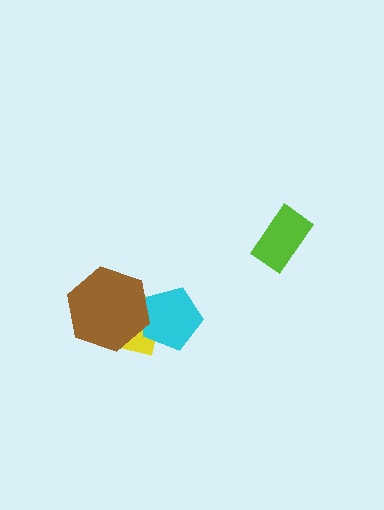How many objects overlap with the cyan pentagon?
2 objects overlap with the cyan pentagon.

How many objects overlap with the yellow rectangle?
2 objects overlap with the yellow rectangle.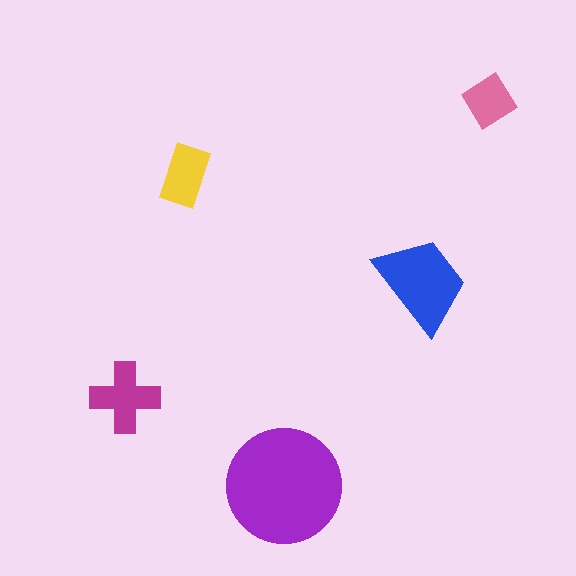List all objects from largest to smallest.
The purple circle, the blue trapezoid, the magenta cross, the yellow rectangle, the pink diamond.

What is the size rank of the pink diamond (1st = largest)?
5th.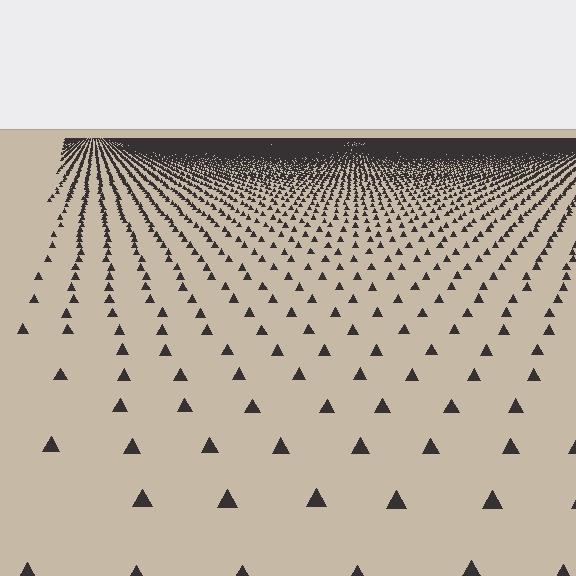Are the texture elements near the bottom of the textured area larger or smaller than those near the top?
Larger. Near the bottom, elements are closer to the viewer and appear at a bigger on-screen size.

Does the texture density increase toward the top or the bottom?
Density increases toward the top.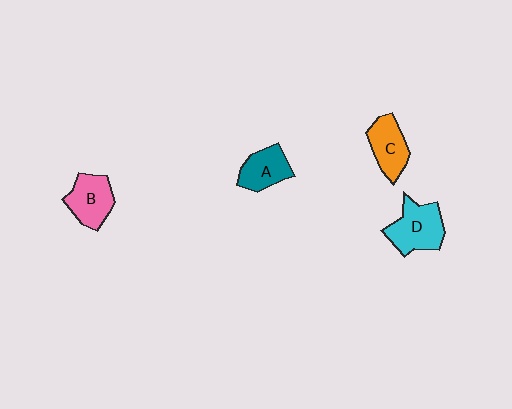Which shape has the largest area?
Shape D (cyan).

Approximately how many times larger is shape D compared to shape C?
Approximately 1.3 times.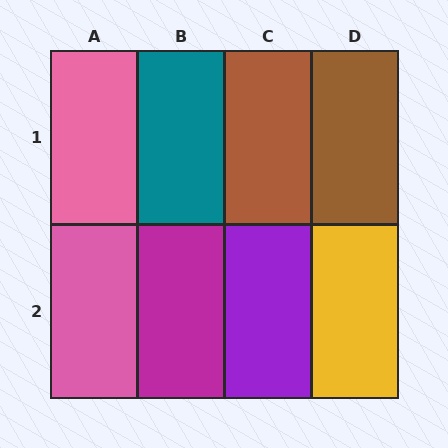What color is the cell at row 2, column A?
Pink.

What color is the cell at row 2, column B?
Magenta.